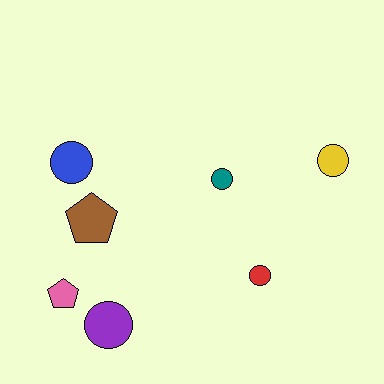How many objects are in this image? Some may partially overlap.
There are 7 objects.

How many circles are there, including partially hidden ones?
There are 5 circles.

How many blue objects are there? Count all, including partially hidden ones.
There is 1 blue object.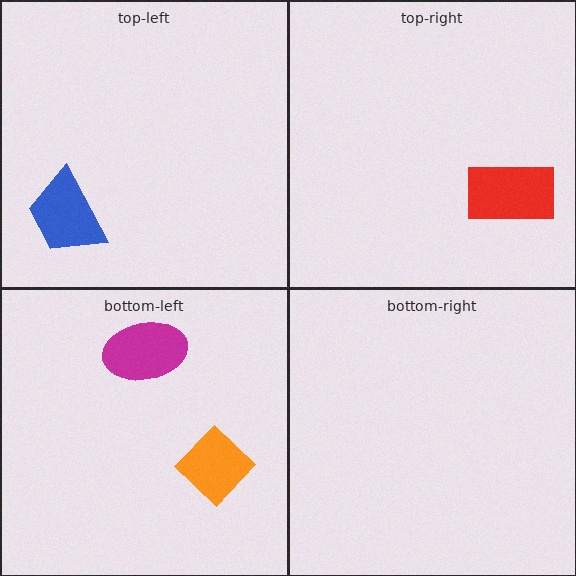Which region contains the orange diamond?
The bottom-left region.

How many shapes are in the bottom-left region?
2.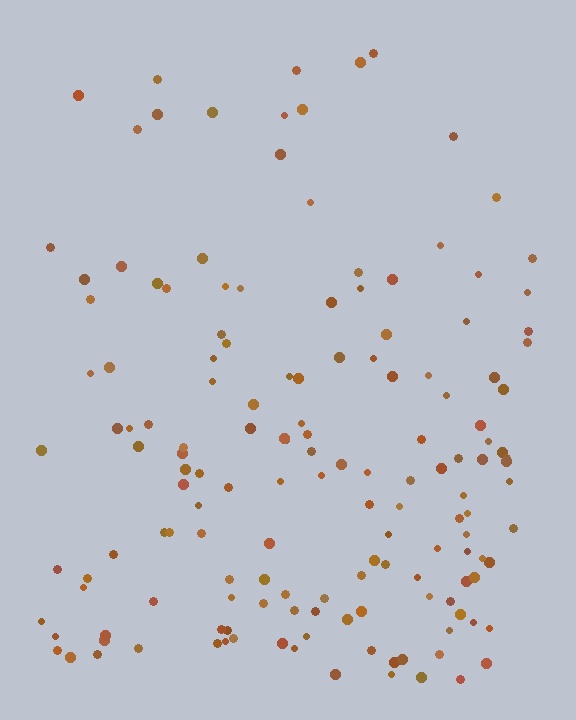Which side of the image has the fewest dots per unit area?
The top.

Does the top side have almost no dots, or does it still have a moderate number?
Still a moderate number, just noticeably fewer than the bottom.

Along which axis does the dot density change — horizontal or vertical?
Vertical.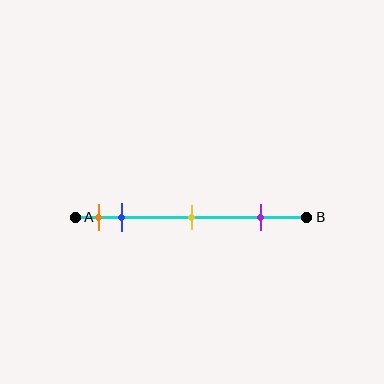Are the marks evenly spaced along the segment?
No, the marks are not evenly spaced.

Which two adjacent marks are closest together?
The orange and blue marks are the closest adjacent pair.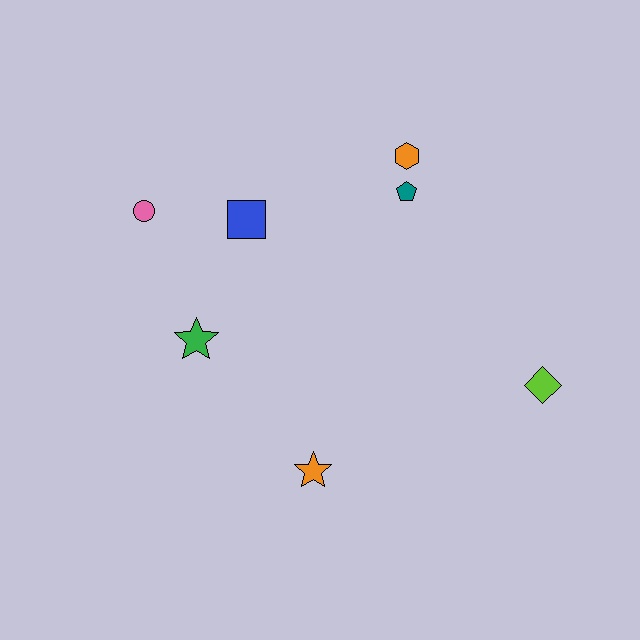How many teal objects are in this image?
There is 1 teal object.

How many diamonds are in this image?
There is 1 diamond.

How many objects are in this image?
There are 7 objects.